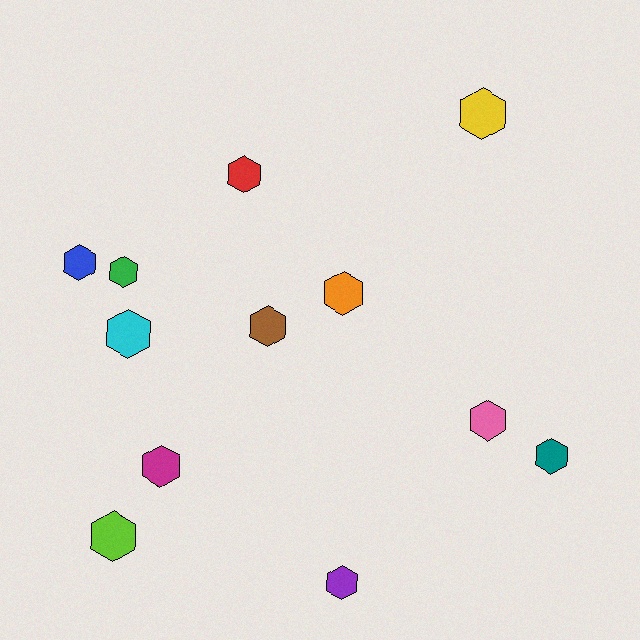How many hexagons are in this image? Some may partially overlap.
There are 12 hexagons.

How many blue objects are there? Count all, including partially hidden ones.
There is 1 blue object.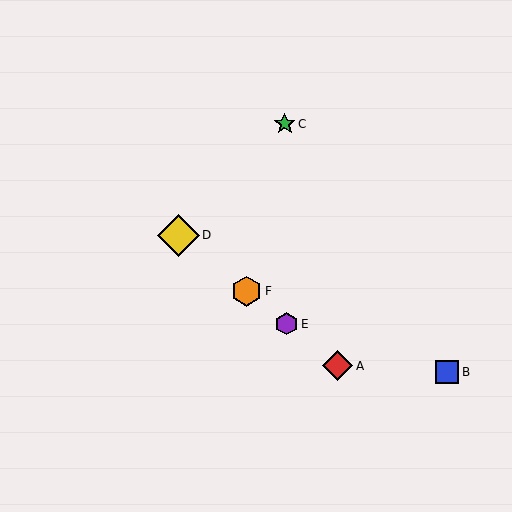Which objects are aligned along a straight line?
Objects A, D, E, F are aligned along a straight line.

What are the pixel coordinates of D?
Object D is at (178, 235).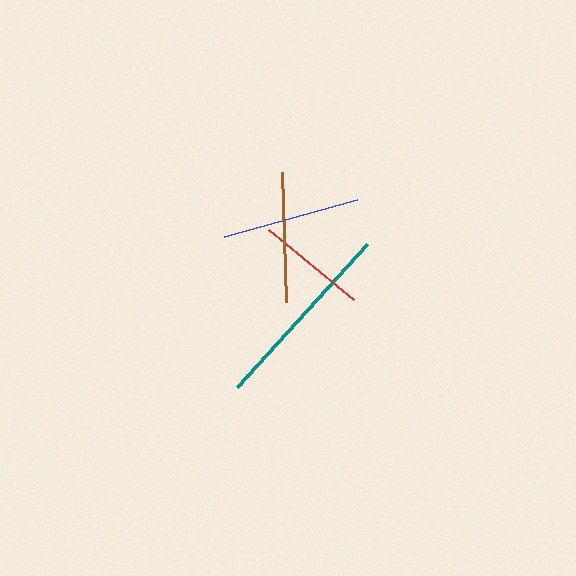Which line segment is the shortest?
The red line is the shortest at approximately 110 pixels.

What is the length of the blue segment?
The blue segment is approximately 138 pixels long.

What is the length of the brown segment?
The brown segment is approximately 129 pixels long.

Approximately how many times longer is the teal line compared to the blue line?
The teal line is approximately 1.4 times the length of the blue line.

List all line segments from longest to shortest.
From longest to shortest: teal, blue, brown, red.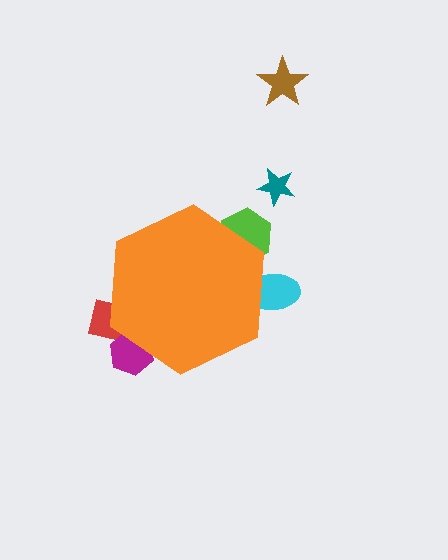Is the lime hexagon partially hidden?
Yes, the lime hexagon is partially hidden behind the orange hexagon.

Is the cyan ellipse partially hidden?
Yes, the cyan ellipse is partially hidden behind the orange hexagon.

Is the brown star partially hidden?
No, the brown star is fully visible.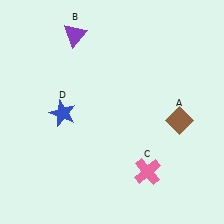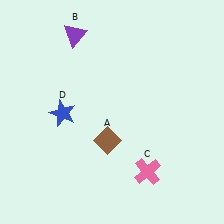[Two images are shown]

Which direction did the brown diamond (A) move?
The brown diamond (A) moved left.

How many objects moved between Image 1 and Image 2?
1 object moved between the two images.